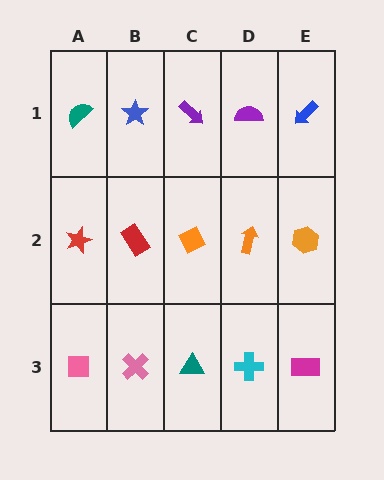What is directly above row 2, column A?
A teal semicircle.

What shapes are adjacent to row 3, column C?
An orange diamond (row 2, column C), a pink cross (row 3, column B), a cyan cross (row 3, column D).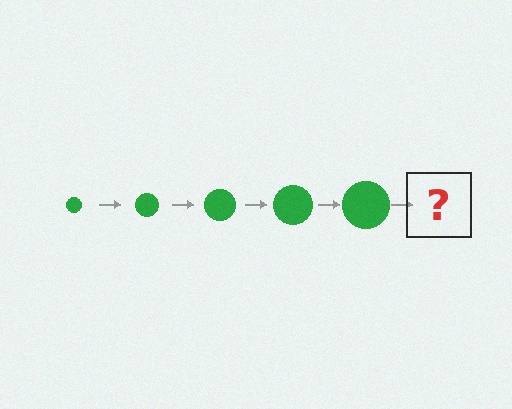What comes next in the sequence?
The next element should be a green circle, larger than the previous one.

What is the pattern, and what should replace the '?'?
The pattern is that the circle gets progressively larger each step. The '?' should be a green circle, larger than the previous one.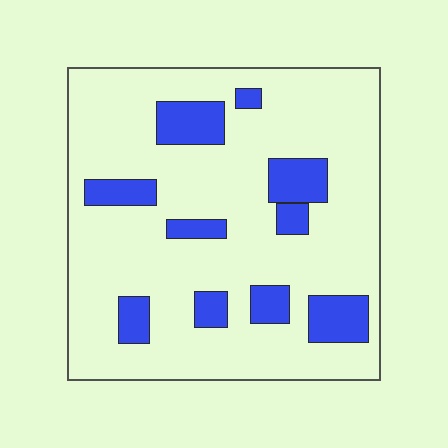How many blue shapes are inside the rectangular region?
10.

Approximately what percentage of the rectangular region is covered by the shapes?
Approximately 20%.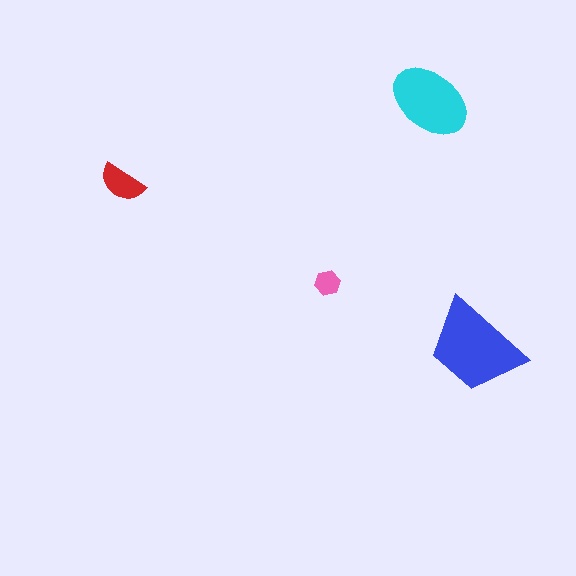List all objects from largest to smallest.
The blue trapezoid, the cyan ellipse, the red semicircle, the pink hexagon.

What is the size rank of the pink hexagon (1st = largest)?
4th.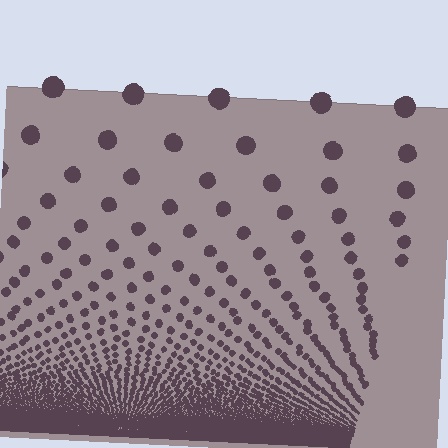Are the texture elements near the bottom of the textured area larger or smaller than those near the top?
Smaller. The gradient is inverted — elements near the bottom are smaller and denser.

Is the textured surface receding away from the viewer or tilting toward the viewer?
The surface appears to tilt toward the viewer. Texture elements get larger and sparser toward the top.